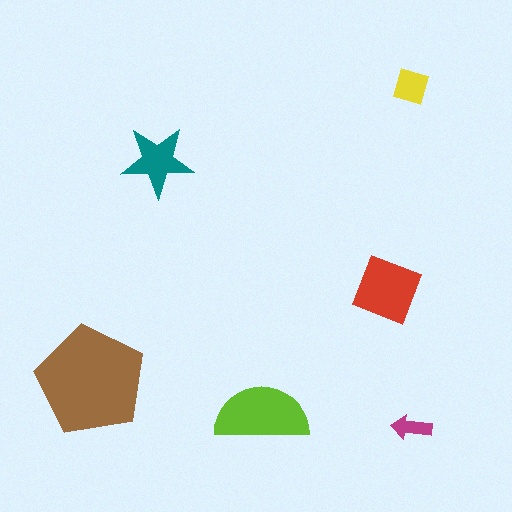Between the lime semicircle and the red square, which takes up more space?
The lime semicircle.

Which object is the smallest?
The magenta arrow.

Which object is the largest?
The brown pentagon.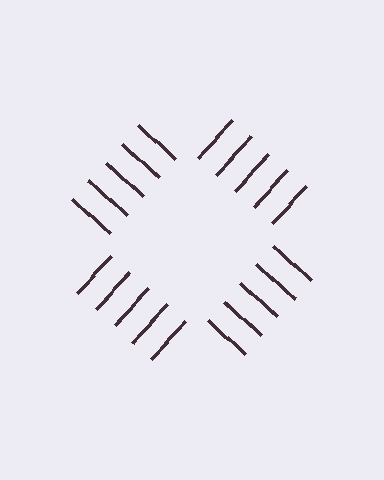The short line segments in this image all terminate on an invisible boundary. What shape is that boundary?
An illusory square — the line segments terminate on its edges but no continuous stroke is drawn.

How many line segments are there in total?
20 — 5 along each of the 4 edges.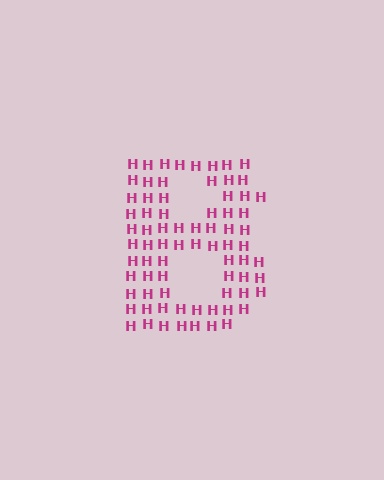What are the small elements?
The small elements are letter H's.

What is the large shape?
The large shape is the letter B.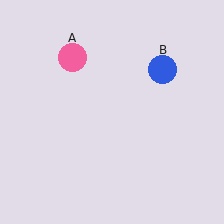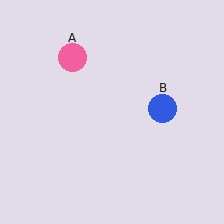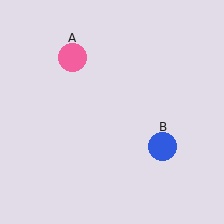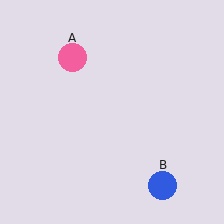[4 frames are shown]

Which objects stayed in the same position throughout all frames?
Pink circle (object A) remained stationary.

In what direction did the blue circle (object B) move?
The blue circle (object B) moved down.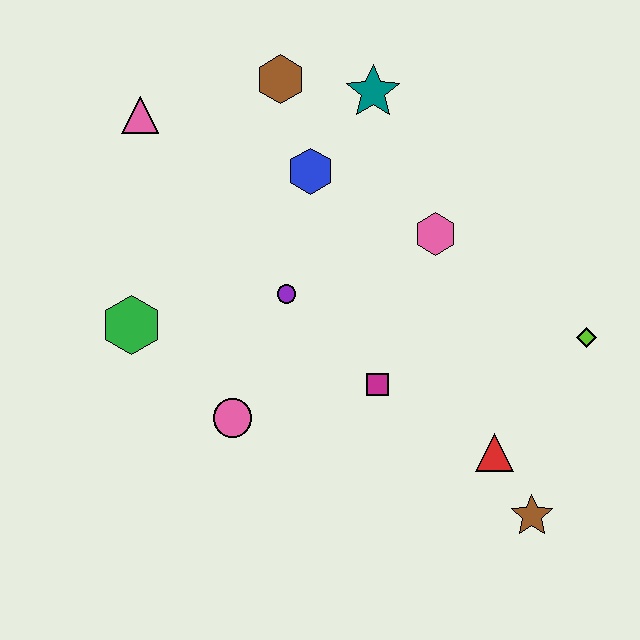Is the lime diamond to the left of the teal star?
No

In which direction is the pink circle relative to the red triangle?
The pink circle is to the left of the red triangle.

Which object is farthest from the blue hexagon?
The brown star is farthest from the blue hexagon.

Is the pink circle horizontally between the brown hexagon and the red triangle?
No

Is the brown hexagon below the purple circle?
No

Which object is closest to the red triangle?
The brown star is closest to the red triangle.